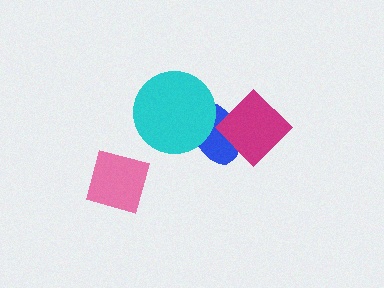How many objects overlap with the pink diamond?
0 objects overlap with the pink diamond.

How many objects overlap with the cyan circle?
1 object overlaps with the cyan circle.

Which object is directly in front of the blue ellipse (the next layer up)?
The cyan circle is directly in front of the blue ellipse.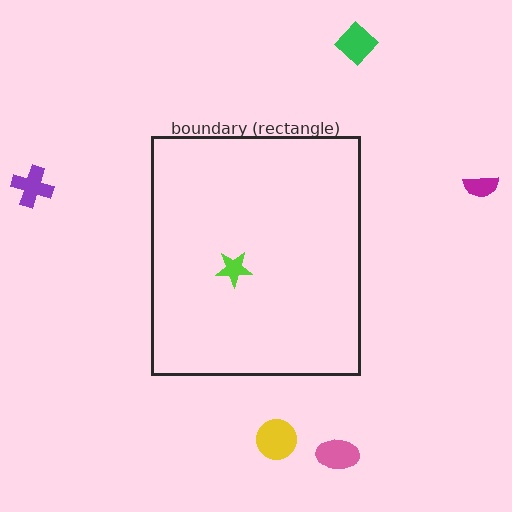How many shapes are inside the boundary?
1 inside, 5 outside.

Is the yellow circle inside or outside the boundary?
Outside.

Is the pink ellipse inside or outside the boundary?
Outside.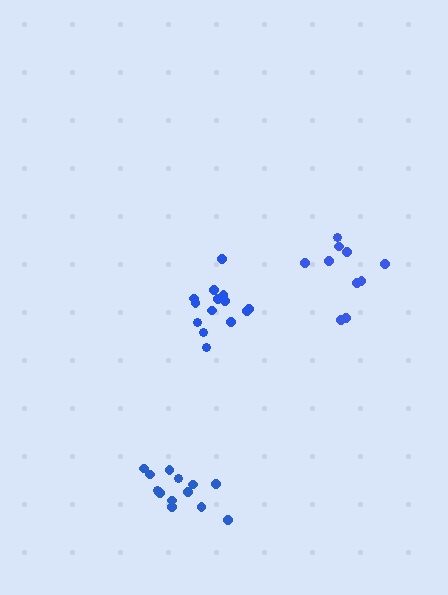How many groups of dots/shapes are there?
There are 3 groups.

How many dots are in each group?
Group 1: 14 dots, Group 2: 13 dots, Group 3: 10 dots (37 total).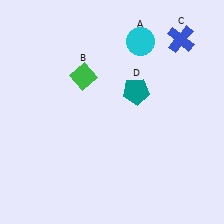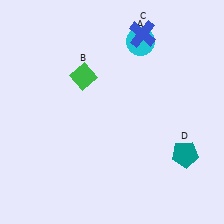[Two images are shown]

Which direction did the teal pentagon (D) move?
The teal pentagon (D) moved down.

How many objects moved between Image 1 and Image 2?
2 objects moved between the two images.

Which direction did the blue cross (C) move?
The blue cross (C) moved left.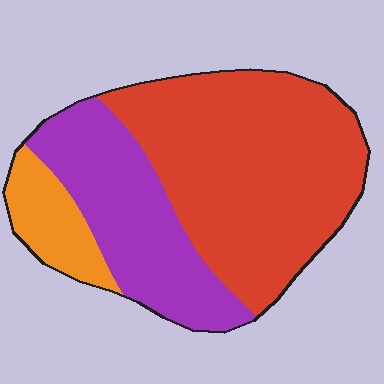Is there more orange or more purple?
Purple.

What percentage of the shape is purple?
Purple takes up about one third (1/3) of the shape.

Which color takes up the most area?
Red, at roughly 55%.